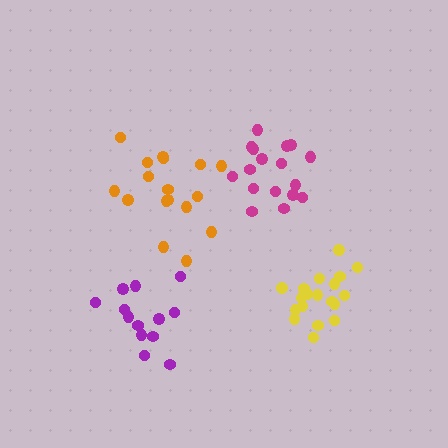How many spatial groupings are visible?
There are 4 spatial groupings.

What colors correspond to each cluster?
The clusters are colored: magenta, purple, orange, yellow.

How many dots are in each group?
Group 1: 17 dots, Group 2: 13 dots, Group 3: 17 dots, Group 4: 19 dots (66 total).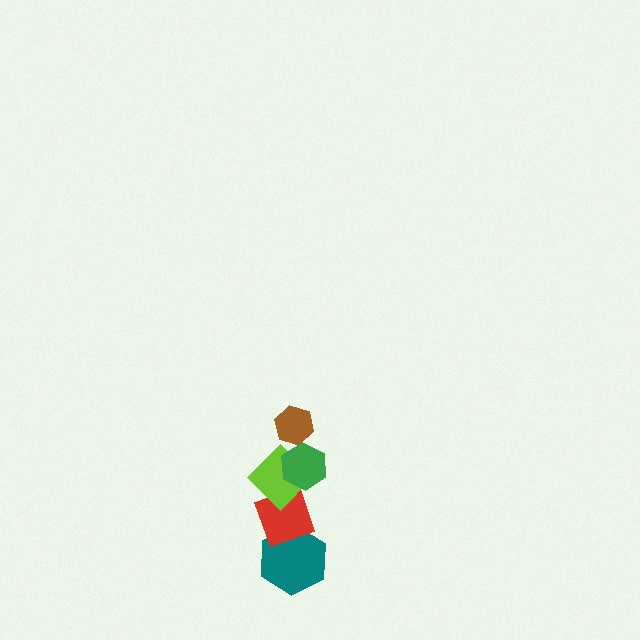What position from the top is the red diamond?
The red diamond is 4th from the top.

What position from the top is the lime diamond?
The lime diamond is 3rd from the top.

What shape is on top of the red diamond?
The lime diamond is on top of the red diamond.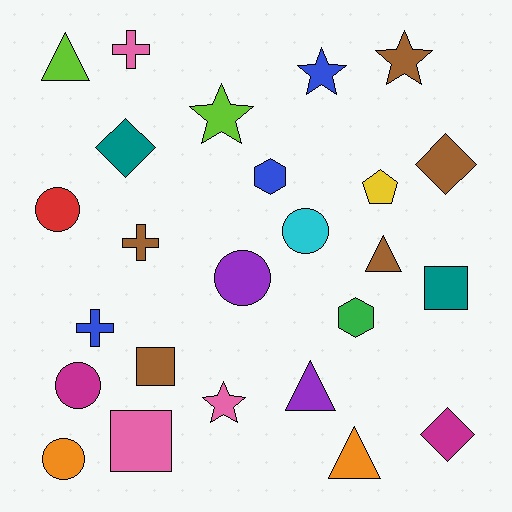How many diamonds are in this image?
There are 3 diamonds.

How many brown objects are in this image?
There are 5 brown objects.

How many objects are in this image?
There are 25 objects.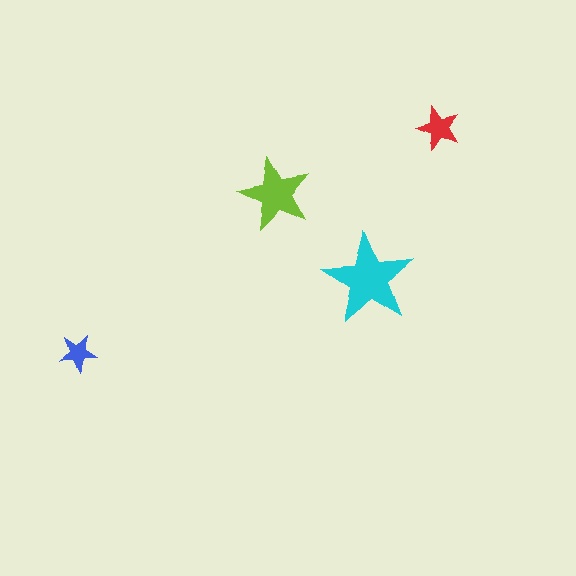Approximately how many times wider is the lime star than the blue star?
About 2 times wider.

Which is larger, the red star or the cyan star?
The cyan one.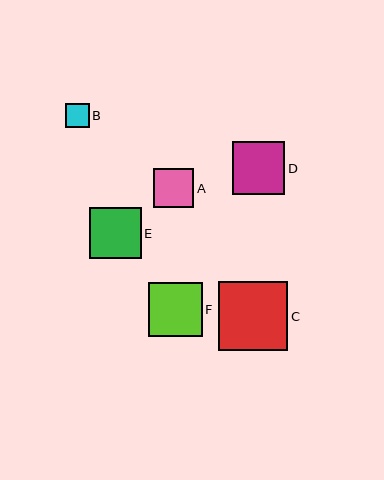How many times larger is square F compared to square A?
Square F is approximately 1.3 times the size of square A.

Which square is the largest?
Square C is the largest with a size of approximately 69 pixels.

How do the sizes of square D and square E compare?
Square D and square E are approximately the same size.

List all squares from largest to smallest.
From largest to smallest: C, F, D, E, A, B.